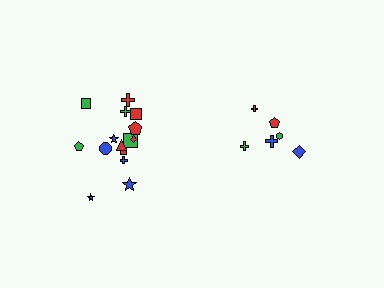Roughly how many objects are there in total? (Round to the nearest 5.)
Roughly 20 objects in total.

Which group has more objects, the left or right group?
The left group.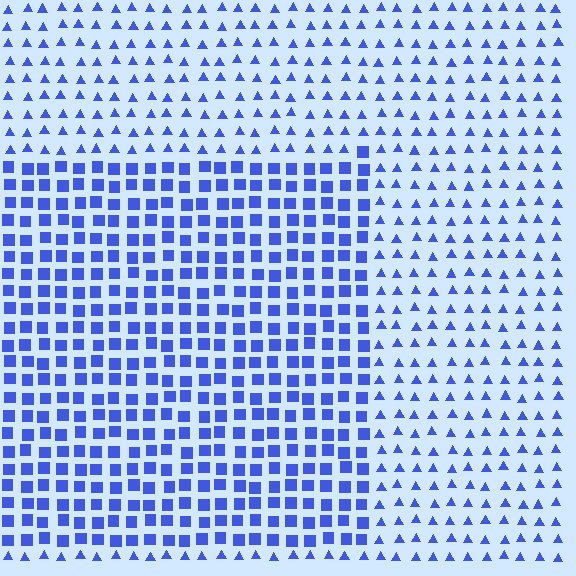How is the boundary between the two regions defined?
The boundary is defined by a change in element shape: squares inside vs. triangles outside. All elements share the same color and spacing.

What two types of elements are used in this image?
The image uses squares inside the rectangle region and triangles outside it.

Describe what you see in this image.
The image is filled with small blue elements arranged in a uniform grid. A rectangle-shaped region contains squares, while the surrounding area contains triangles. The boundary is defined purely by the change in element shape.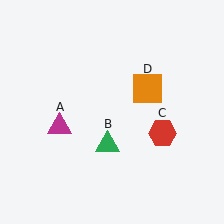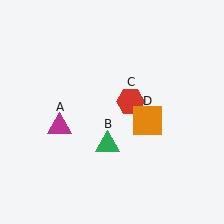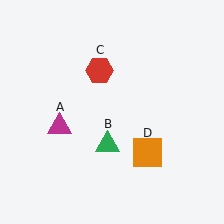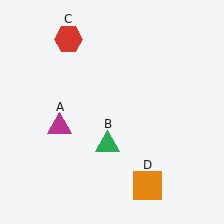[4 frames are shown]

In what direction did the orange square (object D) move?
The orange square (object D) moved down.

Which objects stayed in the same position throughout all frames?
Magenta triangle (object A) and green triangle (object B) remained stationary.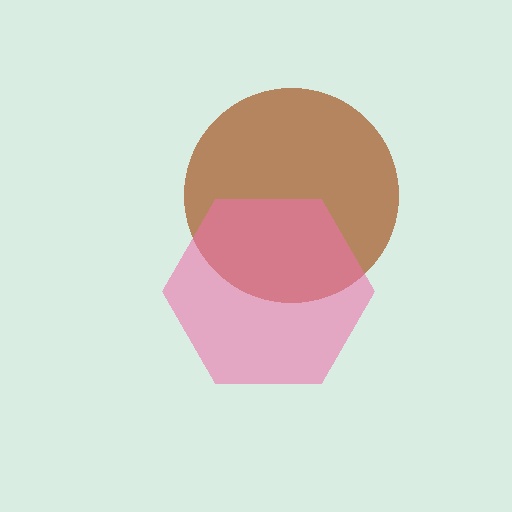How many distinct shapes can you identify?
There are 2 distinct shapes: a brown circle, a pink hexagon.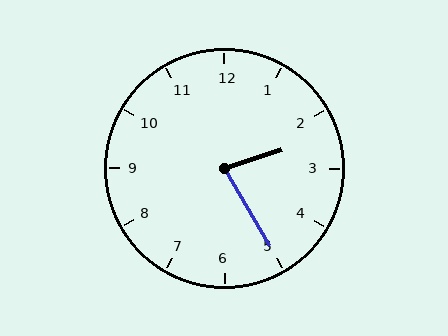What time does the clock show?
2:25.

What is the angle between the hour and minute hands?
Approximately 78 degrees.